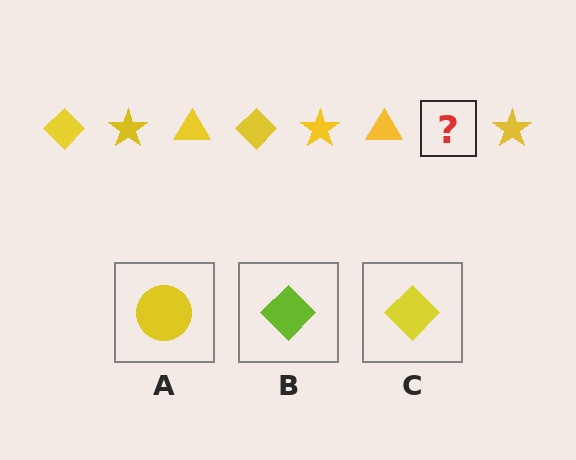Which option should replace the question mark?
Option C.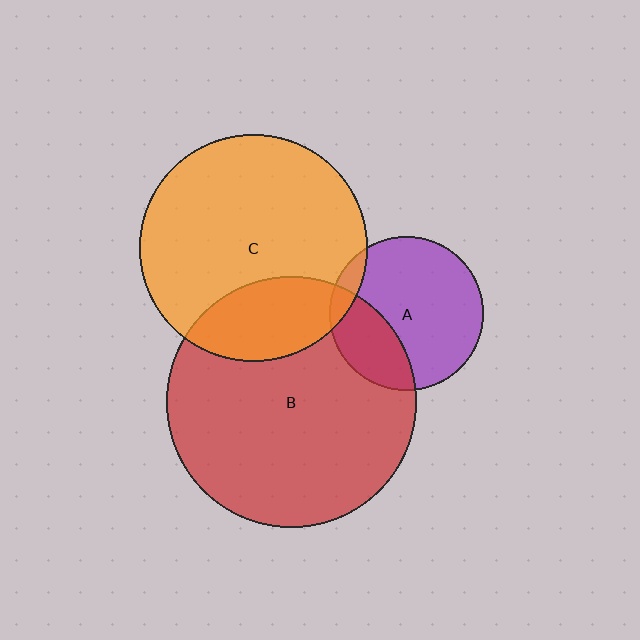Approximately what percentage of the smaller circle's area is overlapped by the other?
Approximately 10%.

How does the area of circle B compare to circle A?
Approximately 2.7 times.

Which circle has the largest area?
Circle B (red).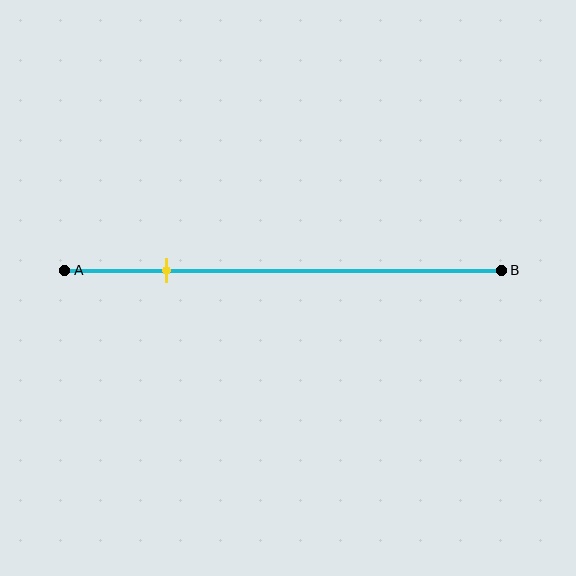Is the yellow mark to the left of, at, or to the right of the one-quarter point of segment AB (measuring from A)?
The yellow mark is approximately at the one-quarter point of segment AB.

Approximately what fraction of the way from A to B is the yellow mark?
The yellow mark is approximately 25% of the way from A to B.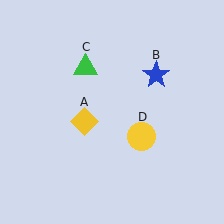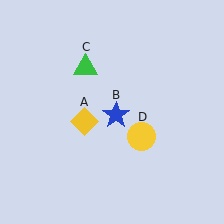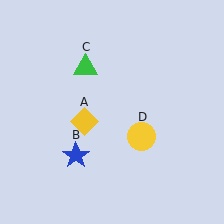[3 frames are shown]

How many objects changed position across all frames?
1 object changed position: blue star (object B).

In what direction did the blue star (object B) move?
The blue star (object B) moved down and to the left.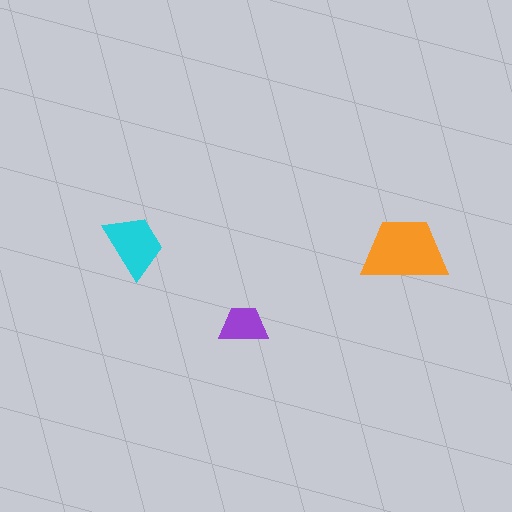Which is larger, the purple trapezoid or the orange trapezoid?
The orange one.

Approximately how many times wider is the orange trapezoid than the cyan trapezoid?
About 1.5 times wider.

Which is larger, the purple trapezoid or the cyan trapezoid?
The cyan one.